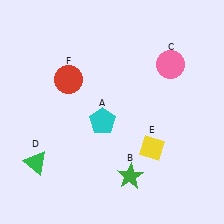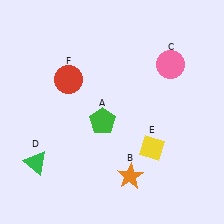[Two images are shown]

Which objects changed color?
A changed from cyan to green. B changed from green to orange.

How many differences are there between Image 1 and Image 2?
There are 2 differences between the two images.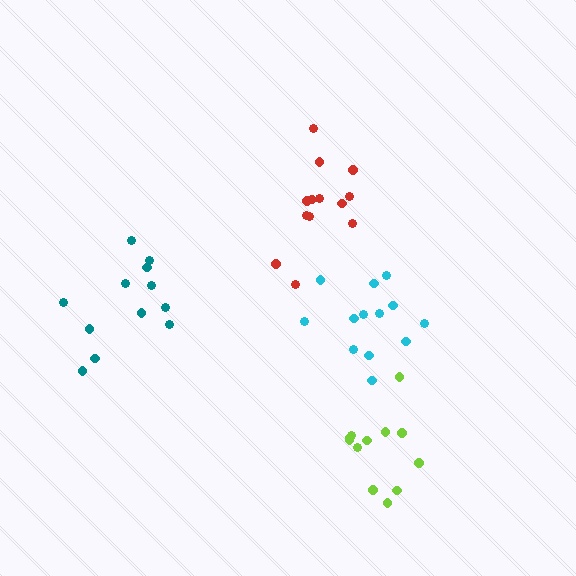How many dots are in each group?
Group 1: 13 dots, Group 2: 12 dots, Group 3: 13 dots, Group 4: 12 dots (50 total).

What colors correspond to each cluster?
The clusters are colored: cyan, teal, red, lime.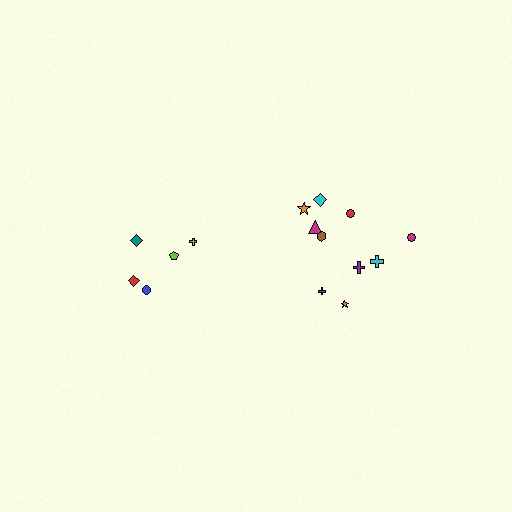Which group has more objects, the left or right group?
The right group.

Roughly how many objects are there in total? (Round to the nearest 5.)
Roughly 15 objects in total.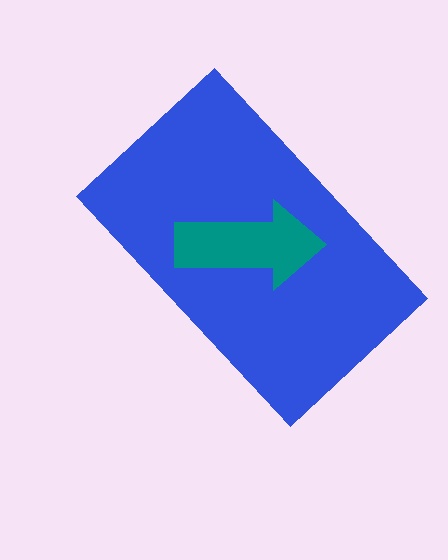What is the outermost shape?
The blue rectangle.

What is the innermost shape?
The teal arrow.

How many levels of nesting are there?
2.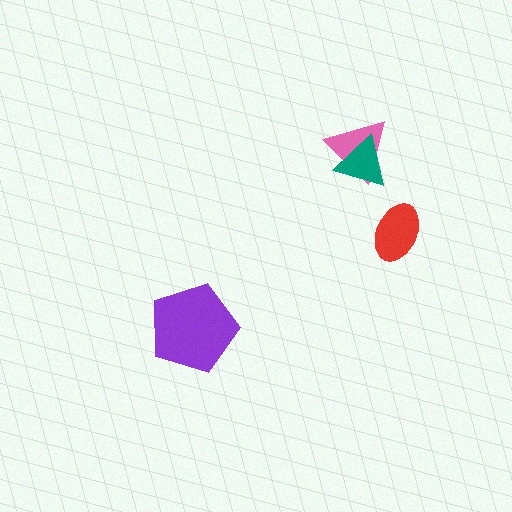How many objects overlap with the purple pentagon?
0 objects overlap with the purple pentagon.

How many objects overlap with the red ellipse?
0 objects overlap with the red ellipse.